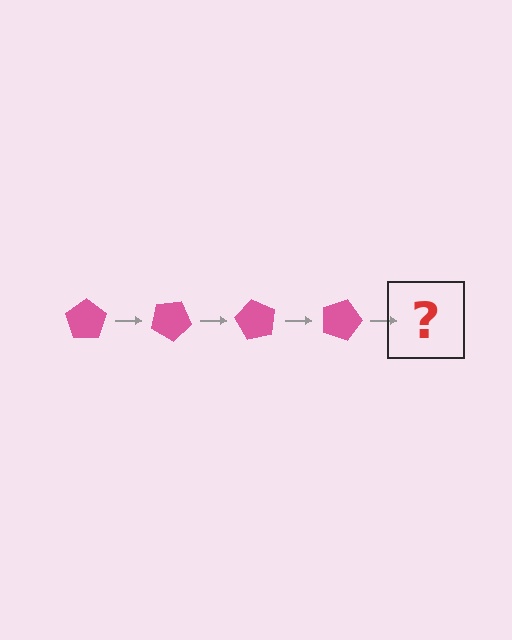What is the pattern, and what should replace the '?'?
The pattern is that the pentagon rotates 30 degrees each step. The '?' should be a pink pentagon rotated 120 degrees.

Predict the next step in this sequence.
The next step is a pink pentagon rotated 120 degrees.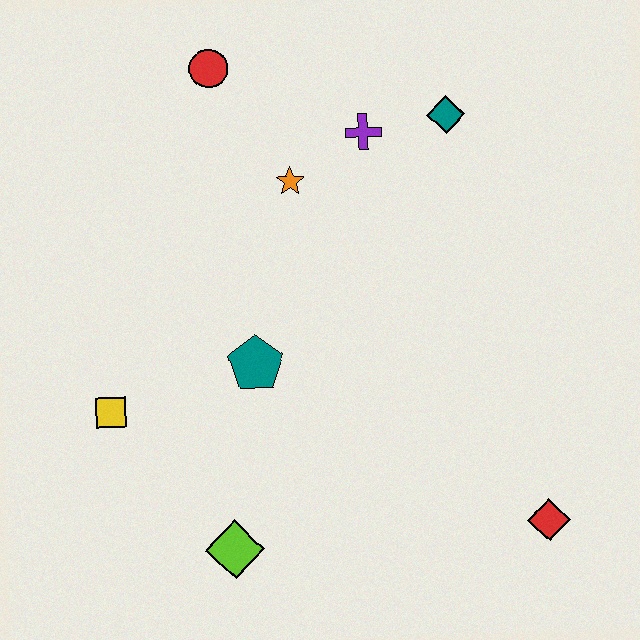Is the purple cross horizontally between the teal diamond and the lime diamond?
Yes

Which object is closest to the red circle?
The orange star is closest to the red circle.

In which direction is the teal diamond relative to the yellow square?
The teal diamond is to the right of the yellow square.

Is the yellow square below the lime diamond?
No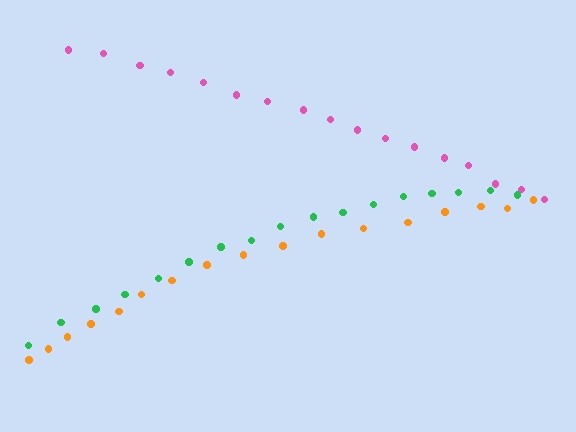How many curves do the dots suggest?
There are 3 distinct paths.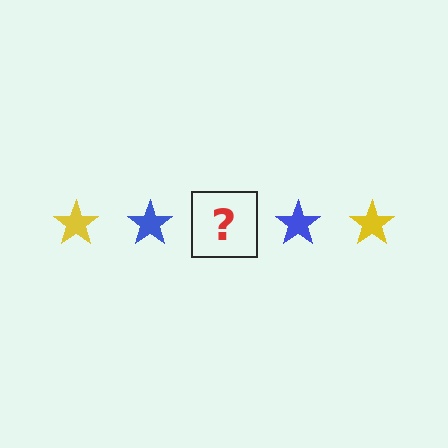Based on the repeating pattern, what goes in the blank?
The blank should be a yellow star.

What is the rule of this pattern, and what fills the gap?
The rule is that the pattern cycles through yellow, blue stars. The gap should be filled with a yellow star.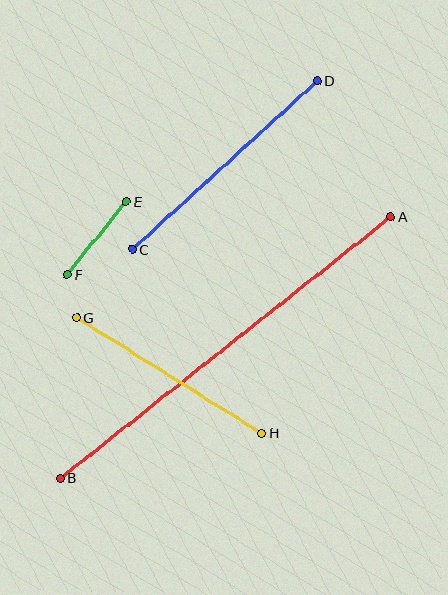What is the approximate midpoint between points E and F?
The midpoint is at approximately (97, 238) pixels.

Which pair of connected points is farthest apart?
Points A and B are farthest apart.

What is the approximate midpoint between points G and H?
The midpoint is at approximately (169, 376) pixels.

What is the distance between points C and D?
The distance is approximately 250 pixels.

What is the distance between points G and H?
The distance is approximately 218 pixels.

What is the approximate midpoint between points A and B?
The midpoint is at approximately (226, 347) pixels.